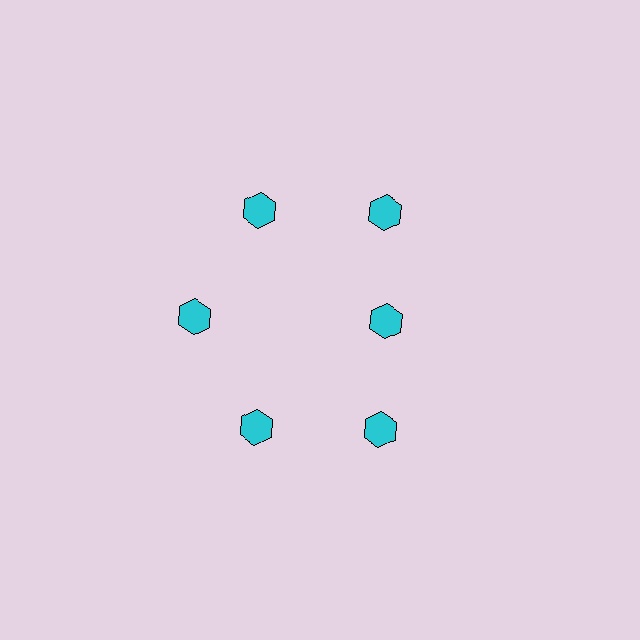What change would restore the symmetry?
The symmetry would be restored by moving it outward, back onto the ring so that all 6 hexagons sit at equal angles and equal distance from the center.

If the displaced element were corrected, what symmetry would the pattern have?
It would have 6-fold rotational symmetry — the pattern would map onto itself every 60 degrees.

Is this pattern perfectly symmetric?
No. The 6 cyan hexagons are arranged in a ring, but one element near the 3 o'clock position is pulled inward toward the center, breaking the 6-fold rotational symmetry.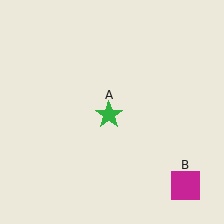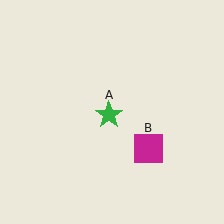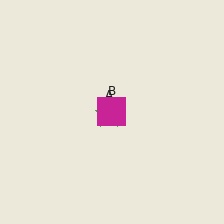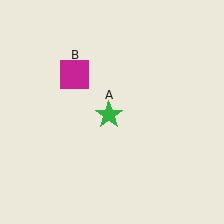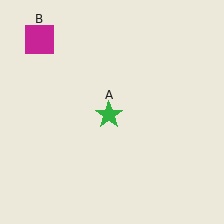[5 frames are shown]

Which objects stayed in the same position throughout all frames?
Green star (object A) remained stationary.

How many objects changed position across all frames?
1 object changed position: magenta square (object B).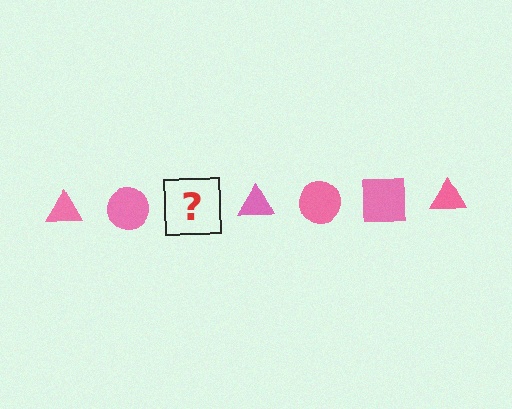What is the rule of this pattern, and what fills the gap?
The rule is that the pattern cycles through triangle, circle, square shapes in pink. The gap should be filled with a pink square.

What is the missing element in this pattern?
The missing element is a pink square.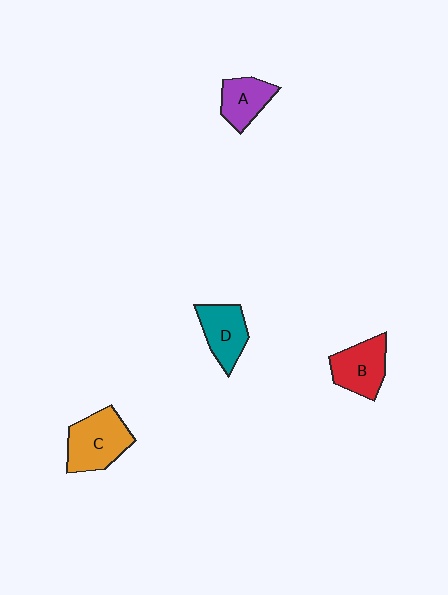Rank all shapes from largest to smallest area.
From largest to smallest: C (orange), B (red), D (teal), A (purple).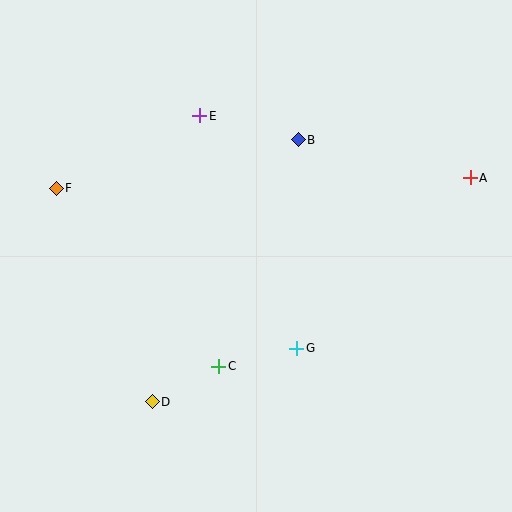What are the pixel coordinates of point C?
Point C is at (219, 366).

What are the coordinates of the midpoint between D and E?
The midpoint between D and E is at (176, 259).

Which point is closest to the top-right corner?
Point A is closest to the top-right corner.